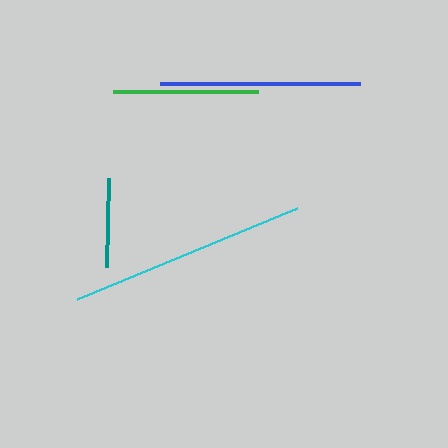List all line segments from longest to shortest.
From longest to shortest: cyan, blue, green, teal.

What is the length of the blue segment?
The blue segment is approximately 200 pixels long.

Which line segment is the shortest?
The teal line is the shortest at approximately 88 pixels.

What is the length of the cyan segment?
The cyan segment is approximately 238 pixels long.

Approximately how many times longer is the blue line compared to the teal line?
The blue line is approximately 2.3 times the length of the teal line.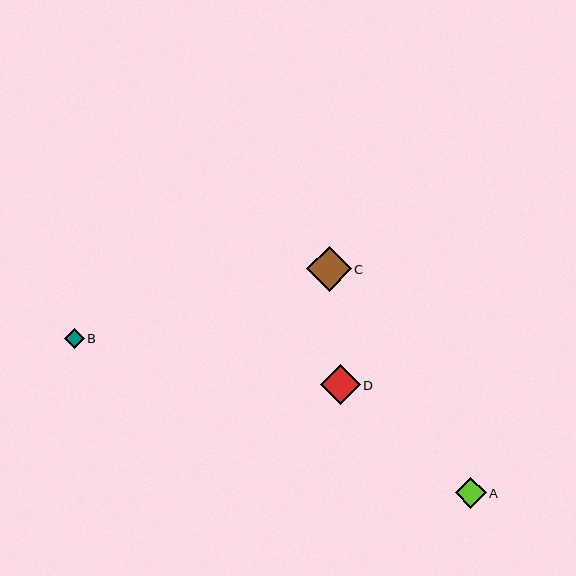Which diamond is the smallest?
Diamond B is the smallest with a size of approximately 20 pixels.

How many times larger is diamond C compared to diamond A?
Diamond C is approximately 1.5 times the size of diamond A.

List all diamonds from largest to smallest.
From largest to smallest: C, D, A, B.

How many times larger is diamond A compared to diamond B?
Diamond A is approximately 1.5 times the size of diamond B.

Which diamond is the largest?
Diamond C is the largest with a size of approximately 44 pixels.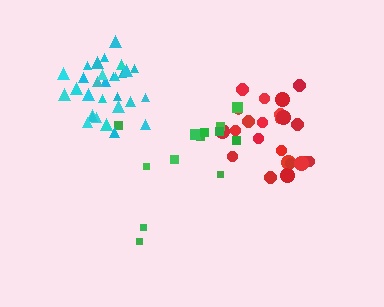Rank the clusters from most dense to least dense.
red, cyan, green.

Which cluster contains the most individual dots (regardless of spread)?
Cyan (30).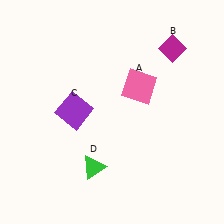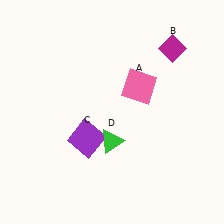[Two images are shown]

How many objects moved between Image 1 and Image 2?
2 objects moved between the two images.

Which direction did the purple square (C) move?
The purple square (C) moved down.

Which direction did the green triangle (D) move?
The green triangle (D) moved up.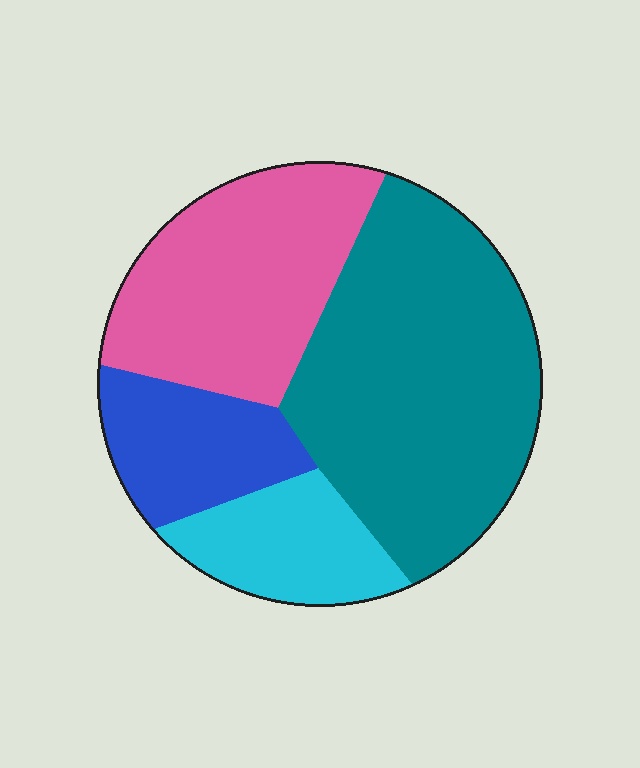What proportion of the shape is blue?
Blue takes up about one eighth (1/8) of the shape.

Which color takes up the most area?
Teal, at roughly 45%.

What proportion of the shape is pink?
Pink takes up about one quarter (1/4) of the shape.